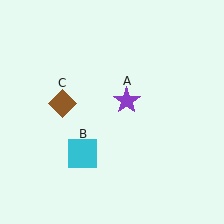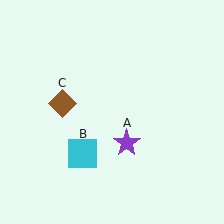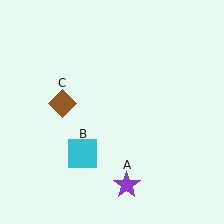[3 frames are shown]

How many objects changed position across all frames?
1 object changed position: purple star (object A).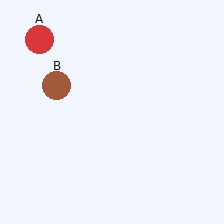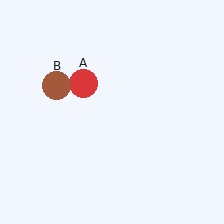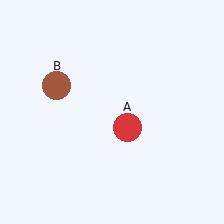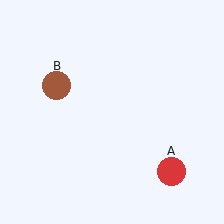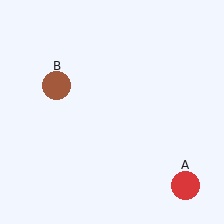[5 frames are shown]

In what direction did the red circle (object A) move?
The red circle (object A) moved down and to the right.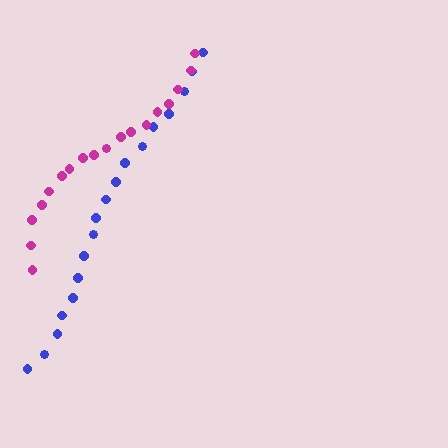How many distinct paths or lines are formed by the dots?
There are 2 distinct paths.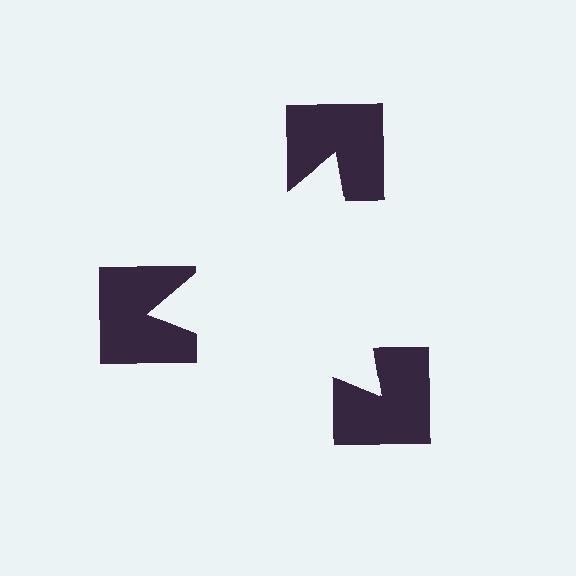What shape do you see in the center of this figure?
An illusory triangle — its edges are inferred from the aligned wedge cuts in the notched squares, not physically drawn.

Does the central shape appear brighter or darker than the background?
It typically appears slightly brighter than the background, even though no actual brightness change is drawn.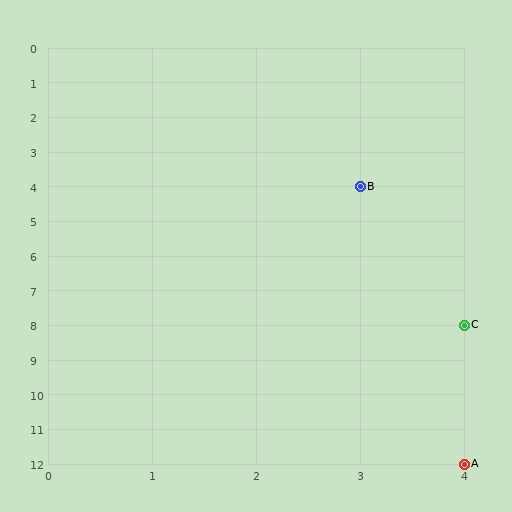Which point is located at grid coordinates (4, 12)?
Point A is at (4, 12).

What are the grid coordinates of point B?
Point B is at grid coordinates (3, 4).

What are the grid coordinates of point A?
Point A is at grid coordinates (4, 12).